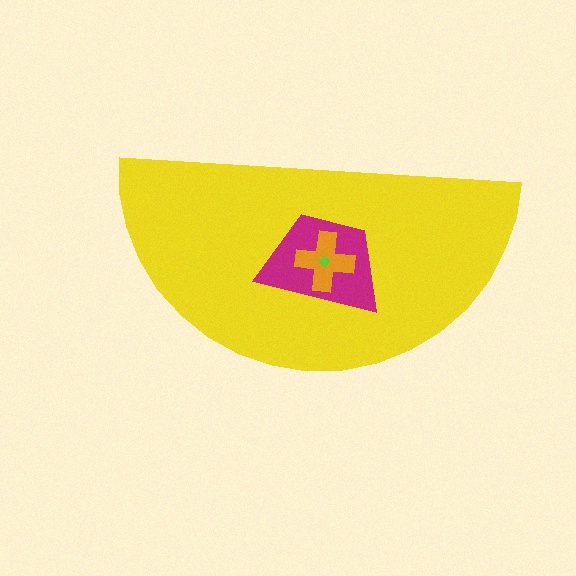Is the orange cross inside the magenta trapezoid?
Yes.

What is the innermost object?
The lime diamond.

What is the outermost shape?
The yellow semicircle.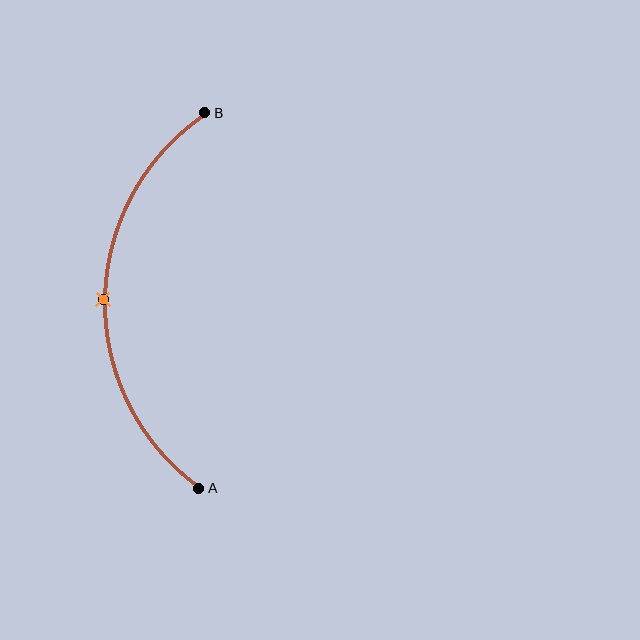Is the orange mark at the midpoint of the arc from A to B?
Yes. The orange mark lies on the arc at equal arc-length from both A and B — it is the arc midpoint.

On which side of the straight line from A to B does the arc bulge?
The arc bulges to the left of the straight line connecting A and B.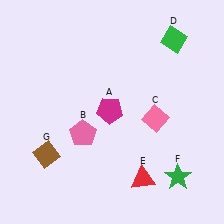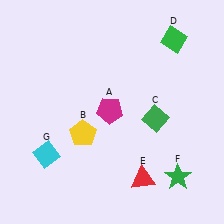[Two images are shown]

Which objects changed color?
B changed from pink to yellow. C changed from pink to green. G changed from brown to cyan.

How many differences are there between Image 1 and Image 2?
There are 3 differences between the two images.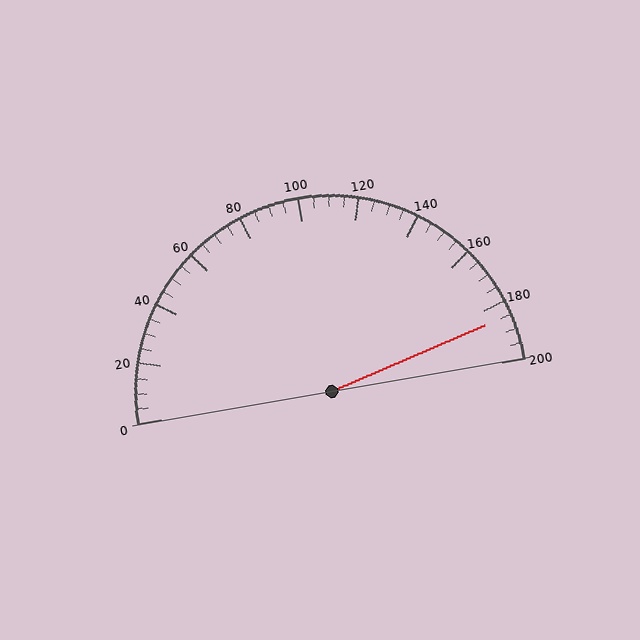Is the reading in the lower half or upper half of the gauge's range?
The reading is in the upper half of the range (0 to 200).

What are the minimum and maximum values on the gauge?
The gauge ranges from 0 to 200.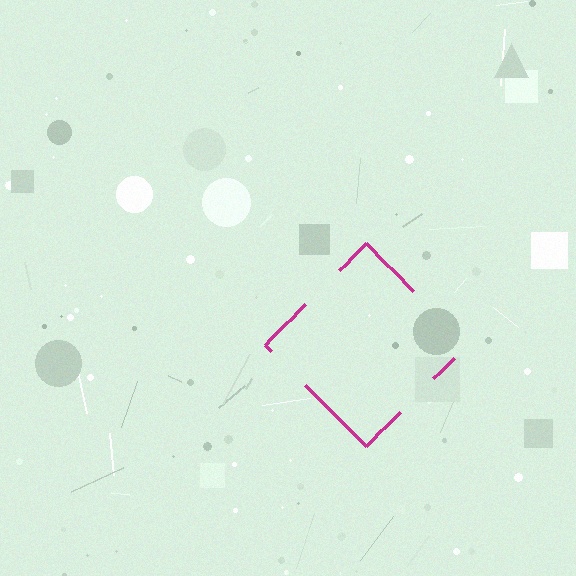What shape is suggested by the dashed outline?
The dashed outline suggests a diamond.